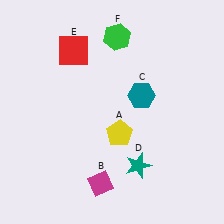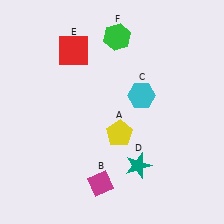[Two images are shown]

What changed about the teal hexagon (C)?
In Image 1, C is teal. In Image 2, it changed to cyan.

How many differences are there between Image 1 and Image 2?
There is 1 difference between the two images.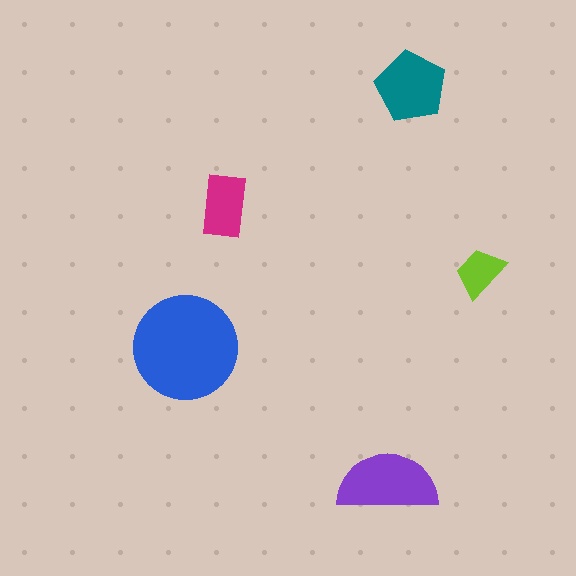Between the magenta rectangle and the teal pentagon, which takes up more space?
The teal pentagon.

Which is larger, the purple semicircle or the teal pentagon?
The purple semicircle.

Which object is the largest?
The blue circle.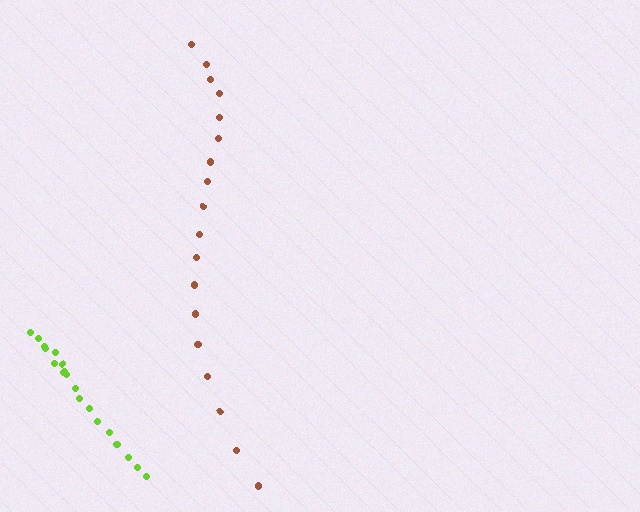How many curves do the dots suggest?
There are 2 distinct paths.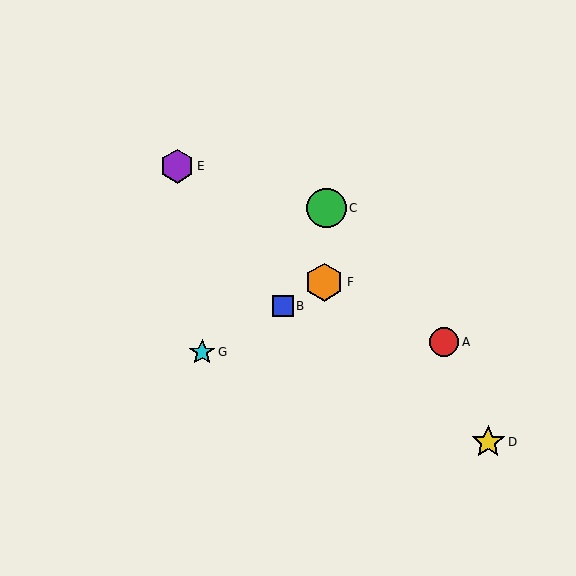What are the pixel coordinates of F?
Object F is at (324, 282).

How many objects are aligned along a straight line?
3 objects (B, F, G) are aligned along a straight line.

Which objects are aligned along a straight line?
Objects B, F, G are aligned along a straight line.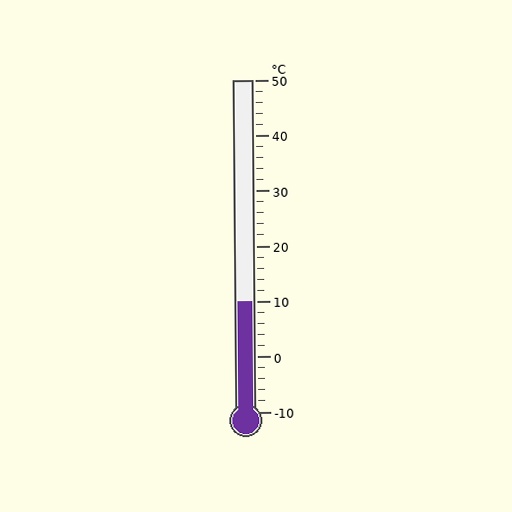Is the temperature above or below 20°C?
The temperature is below 20°C.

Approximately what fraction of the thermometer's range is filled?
The thermometer is filled to approximately 35% of its range.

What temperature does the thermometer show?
The thermometer shows approximately 10°C.